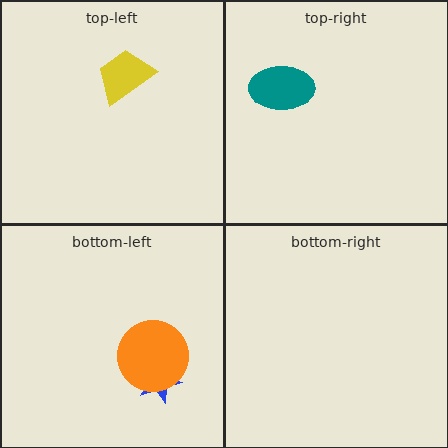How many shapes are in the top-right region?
1.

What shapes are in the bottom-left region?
The blue star, the orange circle.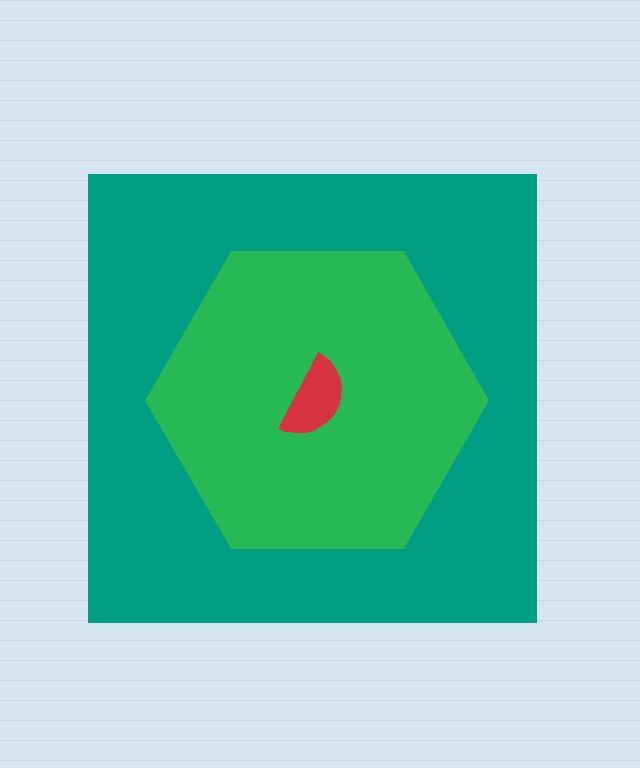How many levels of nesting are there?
3.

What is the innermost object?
The red semicircle.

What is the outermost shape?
The teal square.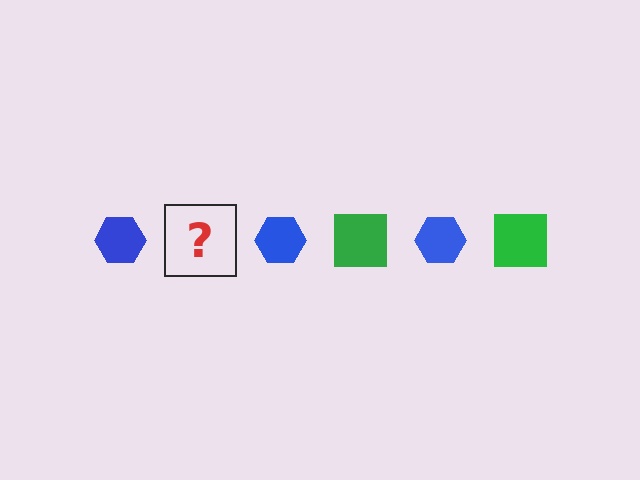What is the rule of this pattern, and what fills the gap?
The rule is that the pattern alternates between blue hexagon and green square. The gap should be filled with a green square.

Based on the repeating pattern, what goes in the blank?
The blank should be a green square.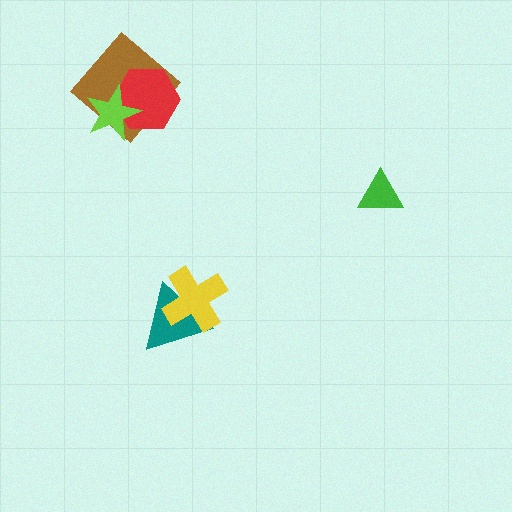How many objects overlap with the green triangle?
0 objects overlap with the green triangle.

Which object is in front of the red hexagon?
The lime star is in front of the red hexagon.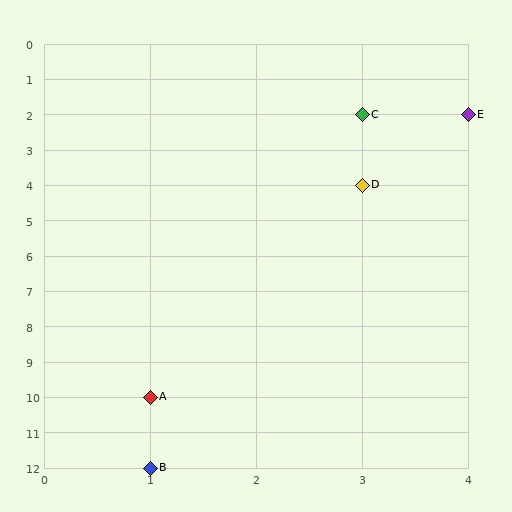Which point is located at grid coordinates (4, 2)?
Point E is at (4, 2).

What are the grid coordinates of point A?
Point A is at grid coordinates (1, 10).